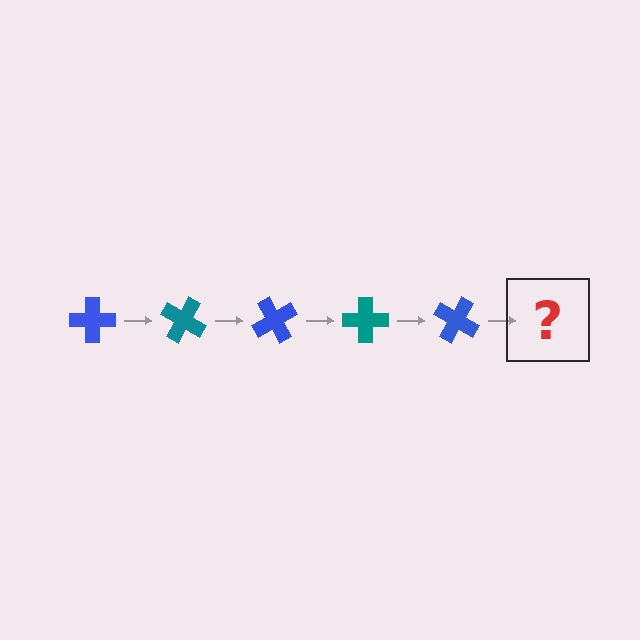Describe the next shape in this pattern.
It should be a teal cross, rotated 150 degrees from the start.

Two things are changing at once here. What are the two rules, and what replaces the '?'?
The two rules are that it rotates 30 degrees each step and the color cycles through blue and teal. The '?' should be a teal cross, rotated 150 degrees from the start.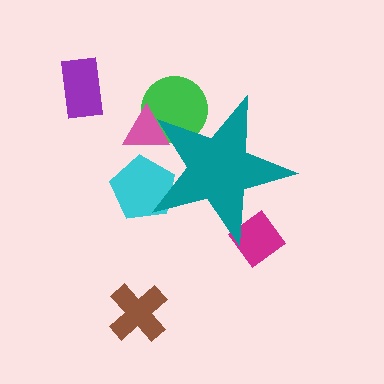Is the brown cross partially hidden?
No, the brown cross is fully visible.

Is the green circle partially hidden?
Yes, the green circle is partially hidden behind the teal star.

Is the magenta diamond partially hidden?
Yes, the magenta diamond is partially hidden behind the teal star.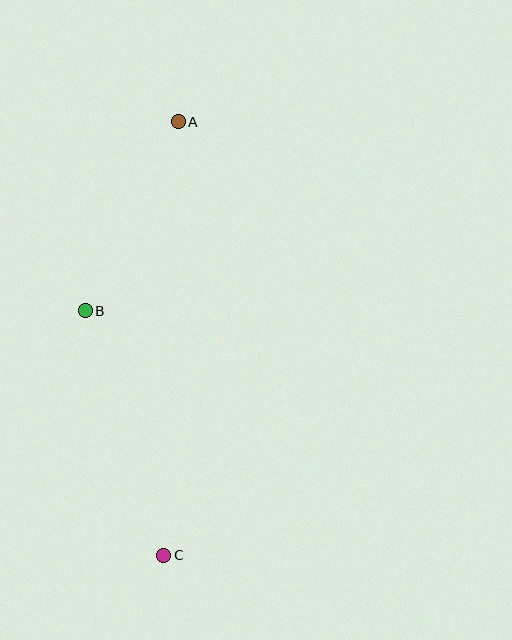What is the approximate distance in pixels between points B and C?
The distance between B and C is approximately 257 pixels.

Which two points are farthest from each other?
Points A and C are farthest from each other.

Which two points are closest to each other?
Points A and B are closest to each other.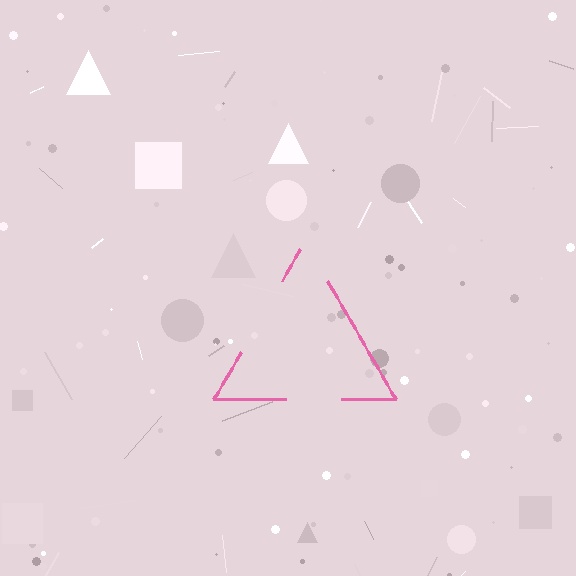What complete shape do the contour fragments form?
The contour fragments form a triangle.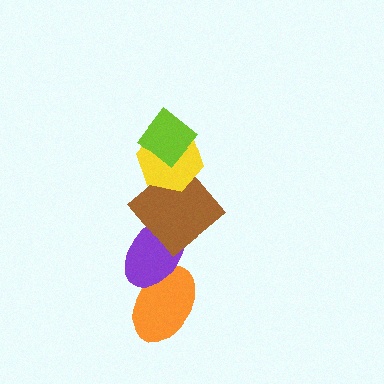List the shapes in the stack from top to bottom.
From top to bottom: the lime diamond, the yellow hexagon, the brown diamond, the purple ellipse, the orange ellipse.